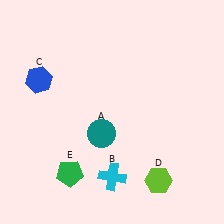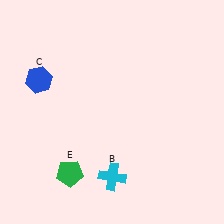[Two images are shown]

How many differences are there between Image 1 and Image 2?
There are 2 differences between the two images.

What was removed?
The lime hexagon (D), the teal circle (A) were removed in Image 2.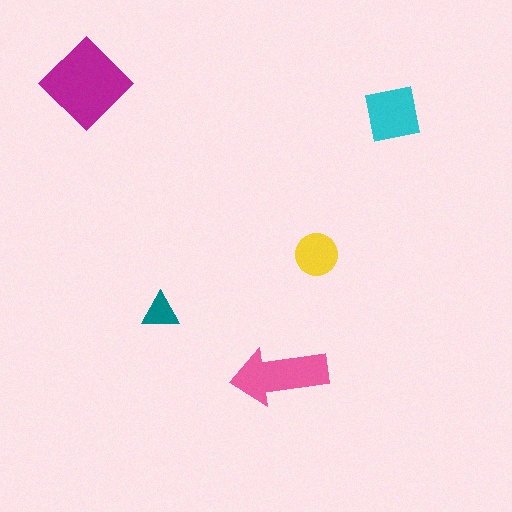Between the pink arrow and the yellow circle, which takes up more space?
The pink arrow.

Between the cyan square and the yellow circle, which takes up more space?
The cyan square.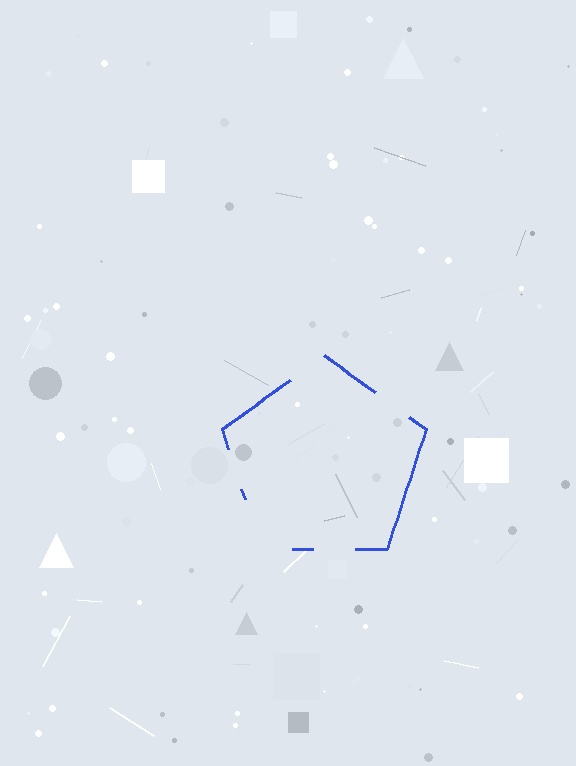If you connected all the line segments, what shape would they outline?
They would outline a pentagon.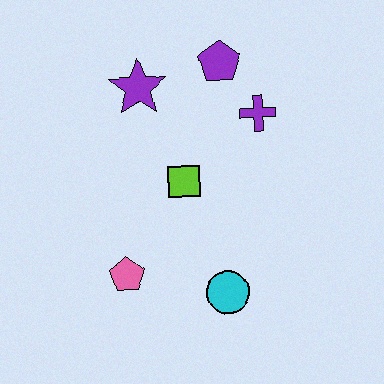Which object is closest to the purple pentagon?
The purple cross is closest to the purple pentagon.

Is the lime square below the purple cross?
Yes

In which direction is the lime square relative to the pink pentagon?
The lime square is above the pink pentagon.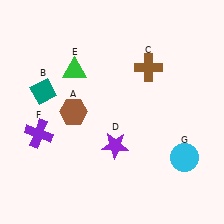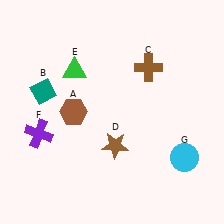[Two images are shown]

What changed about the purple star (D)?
In Image 1, D is purple. In Image 2, it changed to brown.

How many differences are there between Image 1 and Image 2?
There is 1 difference between the two images.